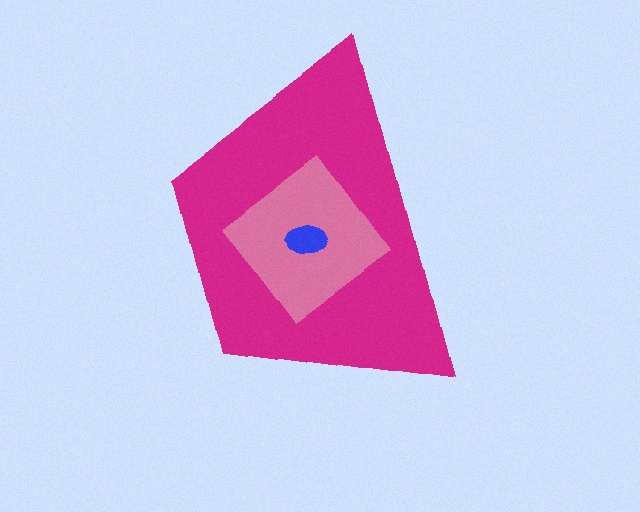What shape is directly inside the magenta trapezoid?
The pink diamond.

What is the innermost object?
The blue ellipse.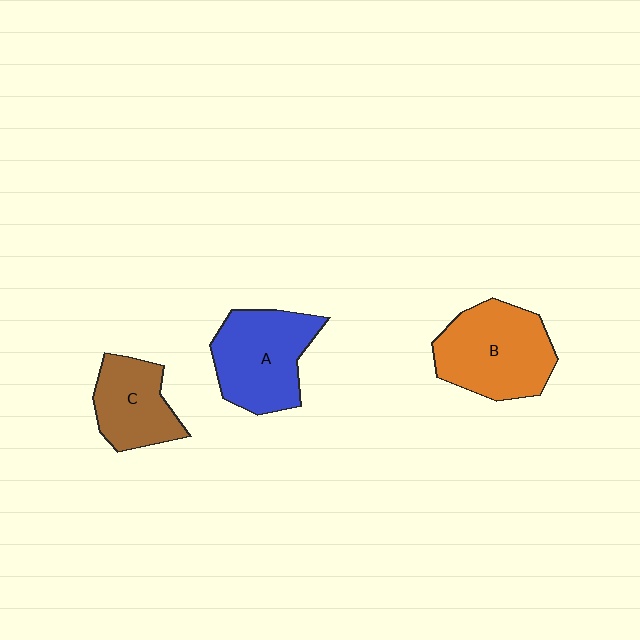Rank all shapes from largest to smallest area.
From largest to smallest: B (orange), A (blue), C (brown).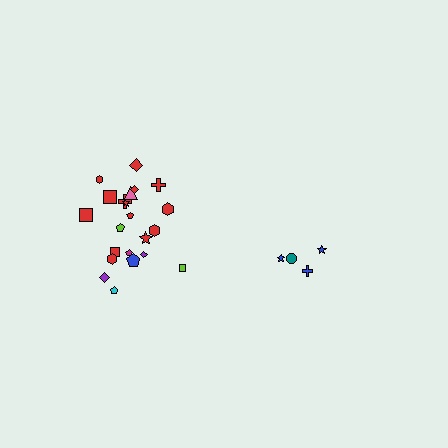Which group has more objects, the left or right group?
The left group.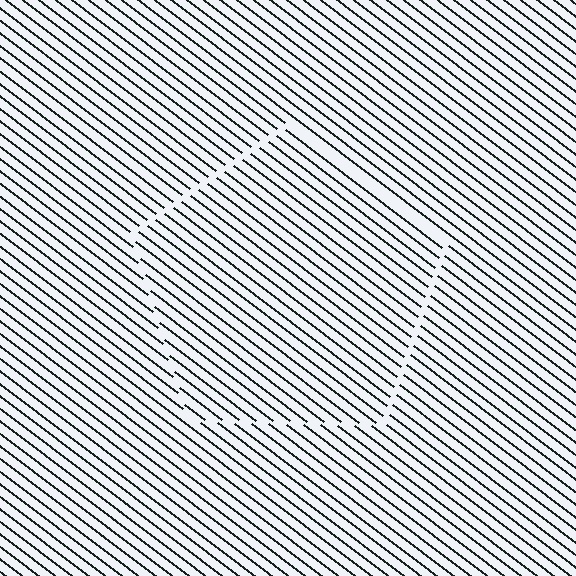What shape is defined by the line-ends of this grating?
An illusory pentagon. The interior of the shape contains the same grating, shifted by half a period — the contour is defined by the phase discontinuity where line-ends from the inner and outer gratings abut.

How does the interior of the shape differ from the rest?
The interior of the shape contains the same grating, shifted by half a period — the contour is defined by the phase discontinuity where line-ends from the inner and outer gratings abut.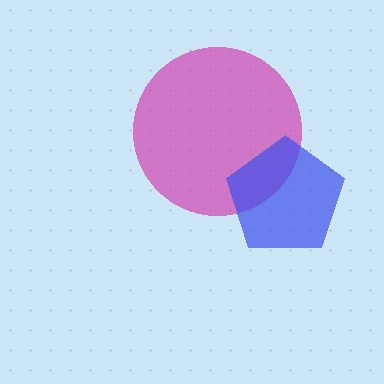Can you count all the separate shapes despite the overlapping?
Yes, there are 2 separate shapes.